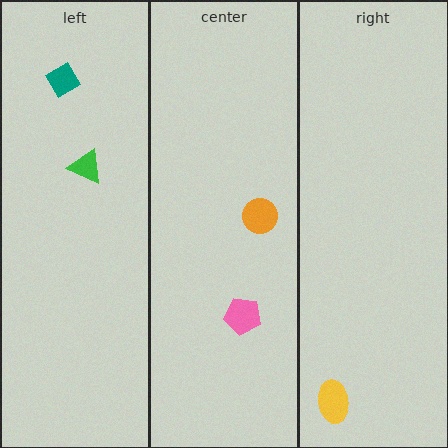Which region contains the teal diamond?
The left region.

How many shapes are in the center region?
2.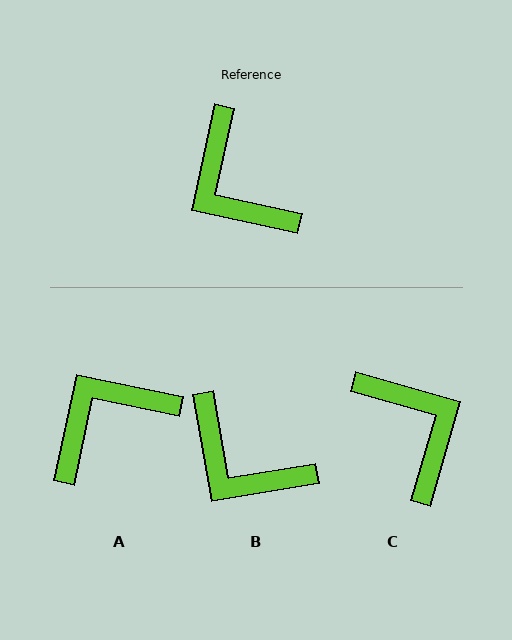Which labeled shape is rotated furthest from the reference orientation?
C, about 176 degrees away.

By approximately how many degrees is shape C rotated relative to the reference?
Approximately 176 degrees counter-clockwise.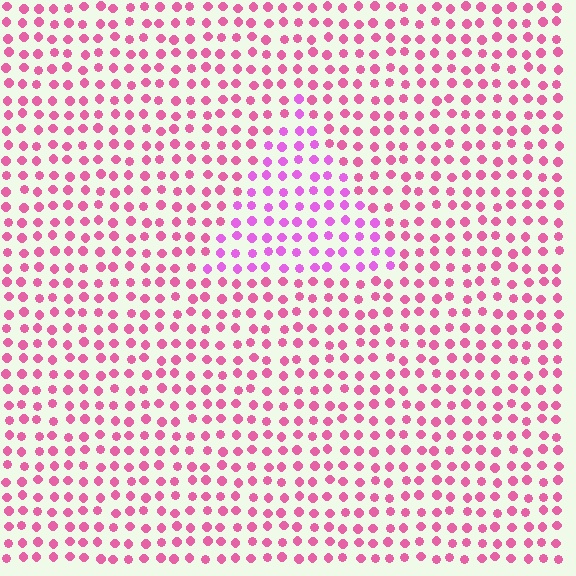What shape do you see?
I see a triangle.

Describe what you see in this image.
The image is filled with small pink elements in a uniform arrangement. A triangle-shaped region is visible where the elements are tinted to a slightly different hue, forming a subtle color boundary.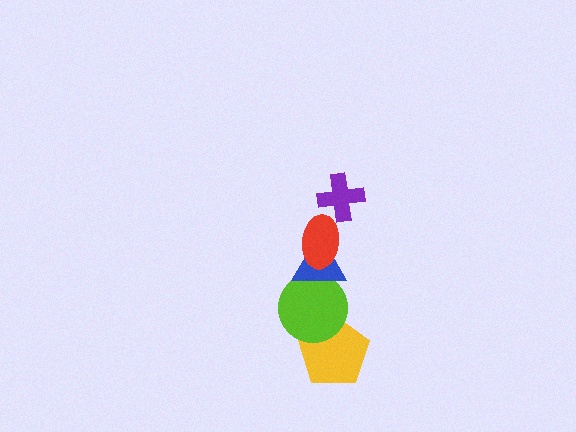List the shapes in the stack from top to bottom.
From top to bottom: the purple cross, the red ellipse, the blue triangle, the lime circle, the yellow pentagon.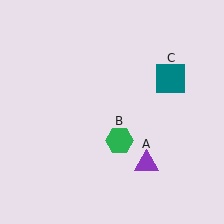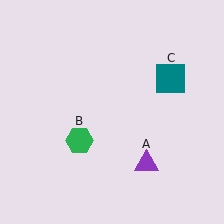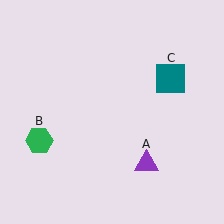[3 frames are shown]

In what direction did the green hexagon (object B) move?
The green hexagon (object B) moved left.